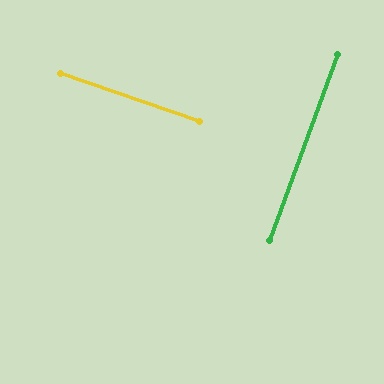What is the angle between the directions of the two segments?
Approximately 89 degrees.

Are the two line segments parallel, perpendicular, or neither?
Perpendicular — they meet at approximately 89°.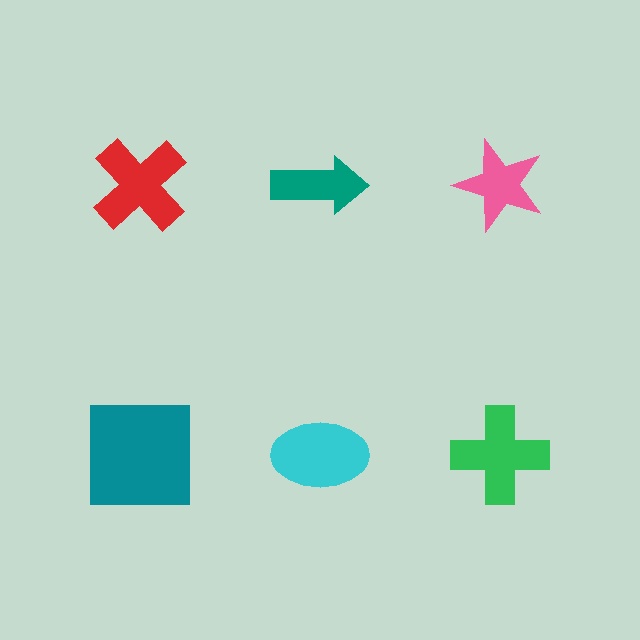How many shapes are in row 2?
3 shapes.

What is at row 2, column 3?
A green cross.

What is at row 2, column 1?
A teal square.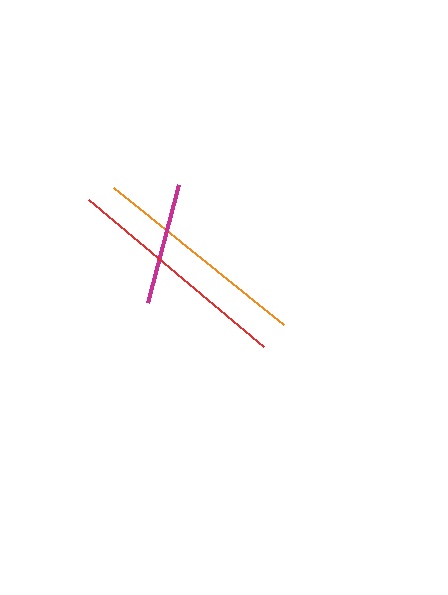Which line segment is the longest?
The red line is the longest at approximately 229 pixels.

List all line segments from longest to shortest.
From longest to shortest: red, orange, magenta.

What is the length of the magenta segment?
The magenta segment is approximately 122 pixels long.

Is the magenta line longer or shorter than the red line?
The red line is longer than the magenta line.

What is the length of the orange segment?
The orange segment is approximately 218 pixels long.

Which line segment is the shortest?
The magenta line is the shortest at approximately 122 pixels.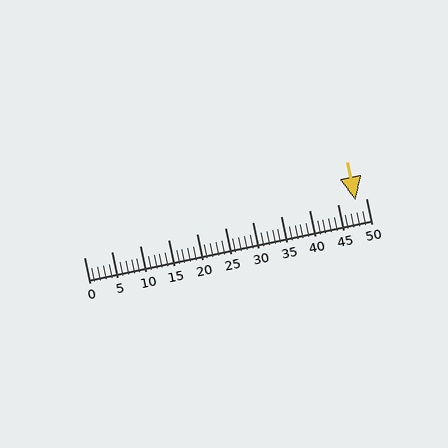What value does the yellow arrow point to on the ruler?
The yellow arrow points to approximately 48.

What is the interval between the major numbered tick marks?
The major tick marks are spaced 5 units apart.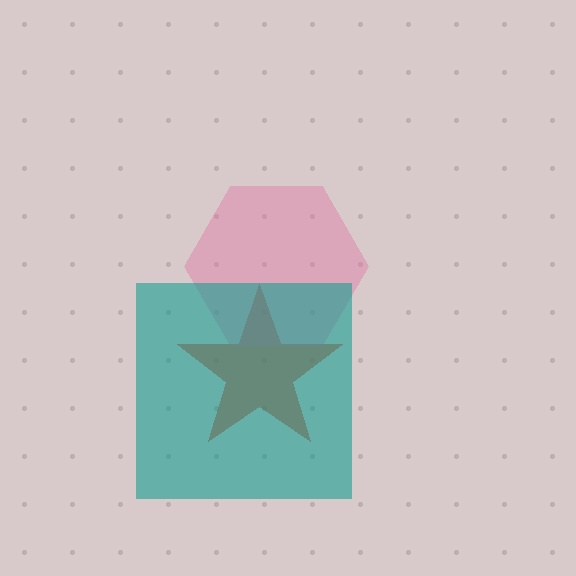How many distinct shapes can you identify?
There are 3 distinct shapes: a red star, a pink hexagon, a teal square.